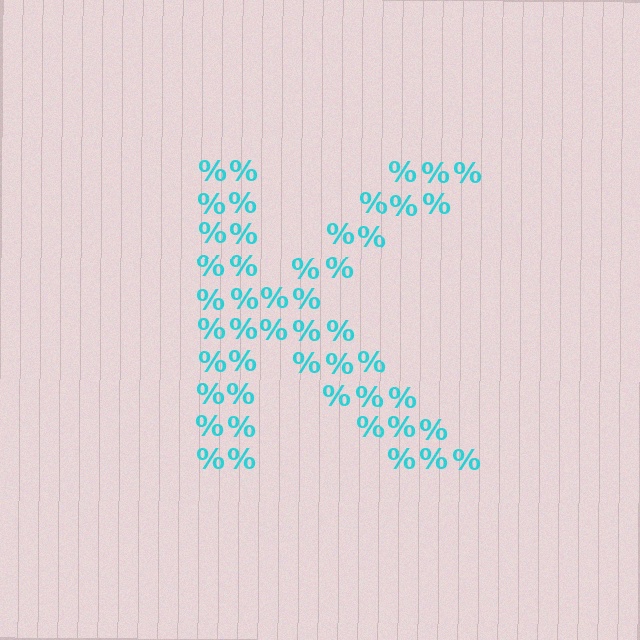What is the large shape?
The large shape is the letter K.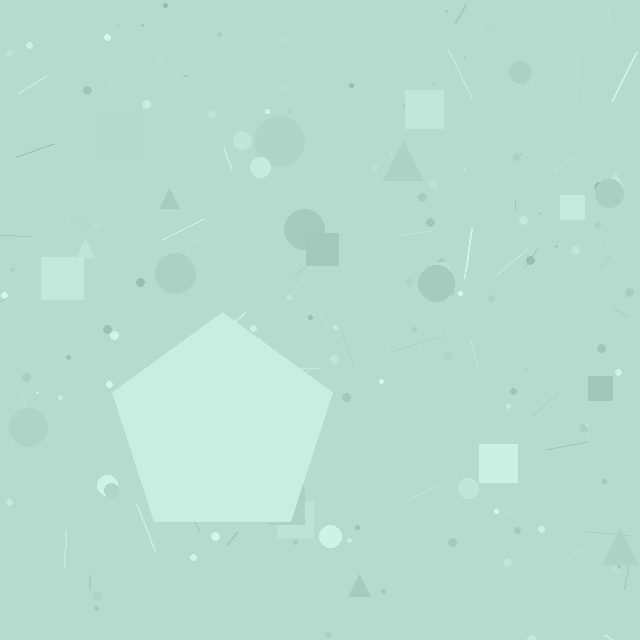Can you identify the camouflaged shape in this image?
The camouflaged shape is a pentagon.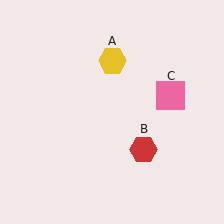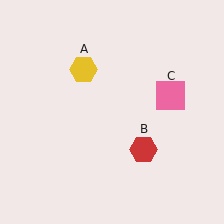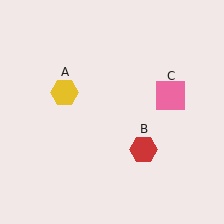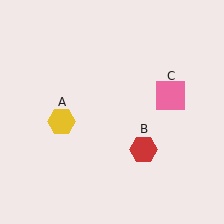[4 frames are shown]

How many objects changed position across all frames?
1 object changed position: yellow hexagon (object A).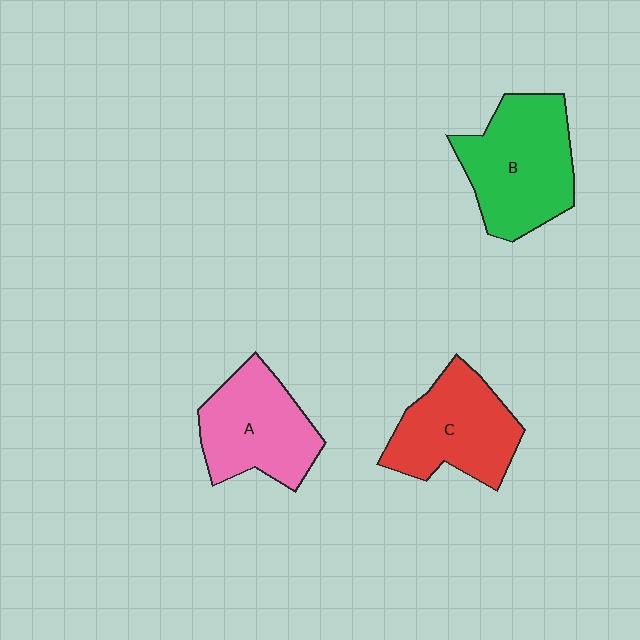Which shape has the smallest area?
Shape A (pink).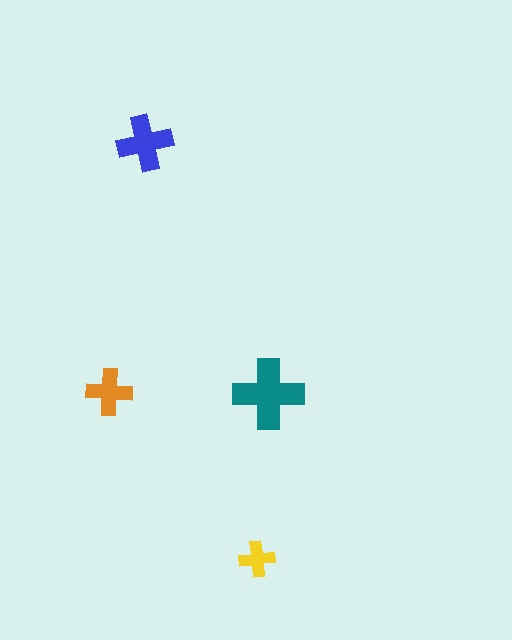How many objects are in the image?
There are 4 objects in the image.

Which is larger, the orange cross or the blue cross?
The blue one.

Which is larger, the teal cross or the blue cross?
The teal one.